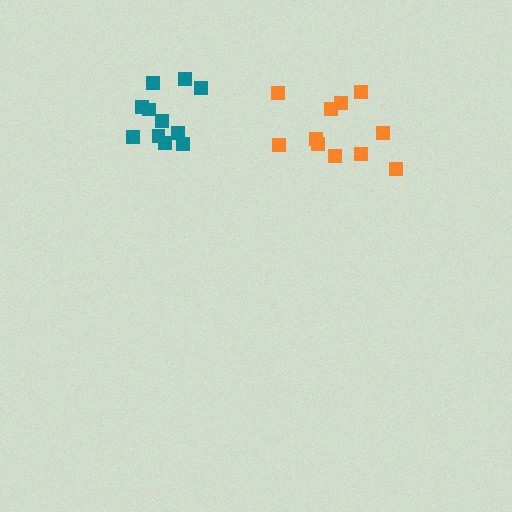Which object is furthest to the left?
The teal cluster is leftmost.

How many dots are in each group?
Group 1: 11 dots, Group 2: 11 dots (22 total).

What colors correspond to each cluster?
The clusters are colored: orange, teal.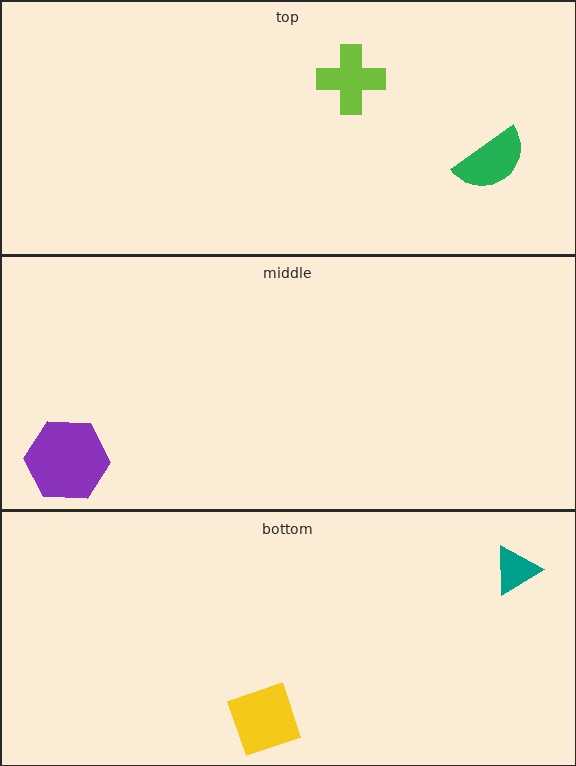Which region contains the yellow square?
The bottom region.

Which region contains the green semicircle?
The top region.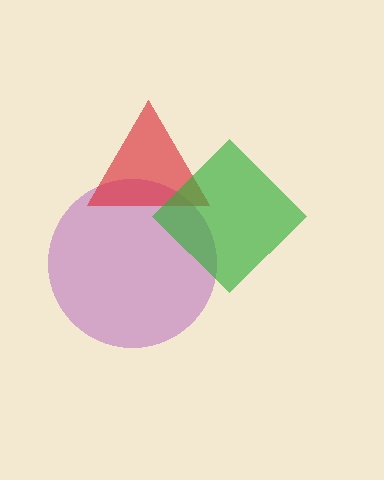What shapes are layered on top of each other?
The layered shapes are: a purple circle, a red triangle, a green diamond.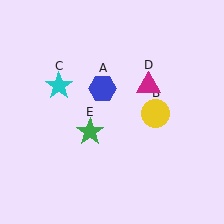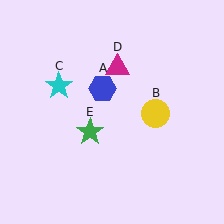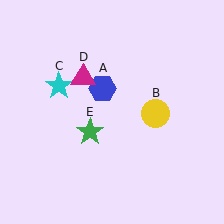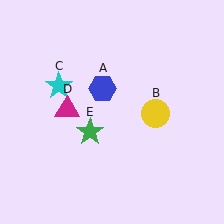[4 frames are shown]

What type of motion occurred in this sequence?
The magenta triangle (object D) rotated counterclockwise around the center of the scene.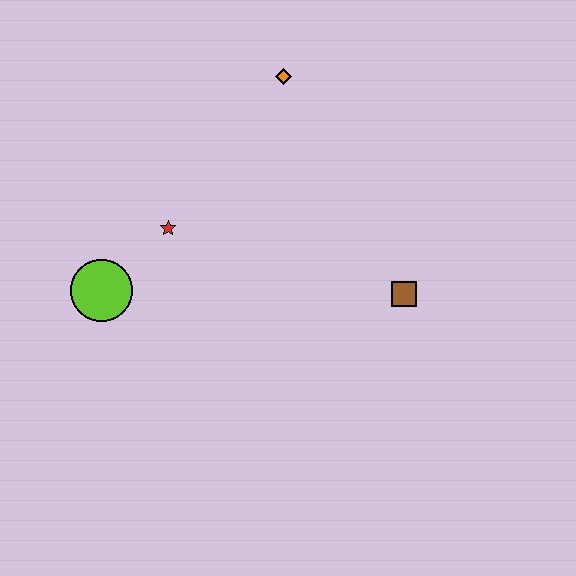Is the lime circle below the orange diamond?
Yes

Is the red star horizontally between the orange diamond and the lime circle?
Yes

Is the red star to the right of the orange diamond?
No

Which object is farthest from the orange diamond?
The lime circle is farthest from the orange diamond.